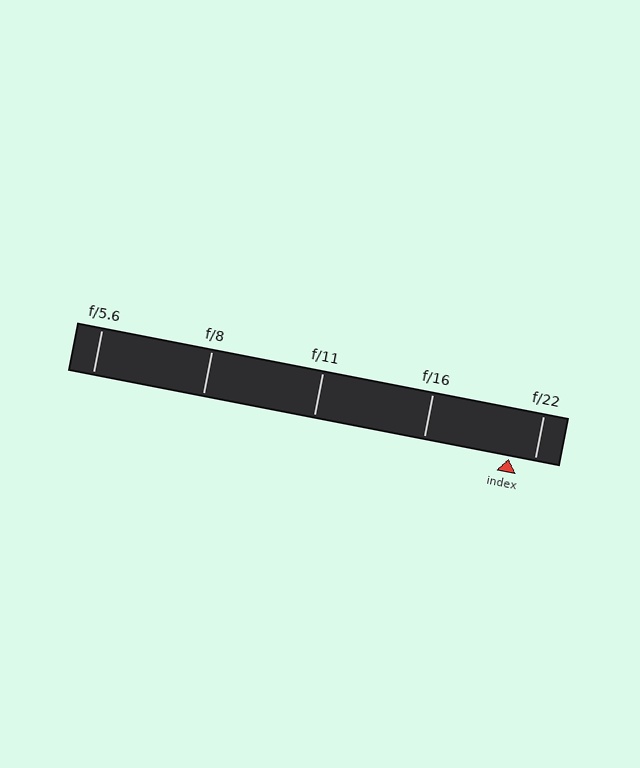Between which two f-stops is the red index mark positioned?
The index mark is between f/16 and f/22.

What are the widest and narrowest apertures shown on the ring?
The widest aperture shown is f/5.6 and the narrowest is f/22.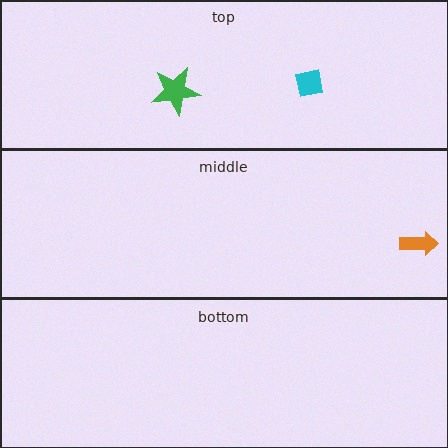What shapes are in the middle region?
The orange arrow.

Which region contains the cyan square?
The top region.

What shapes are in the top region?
The green star, the cyan square.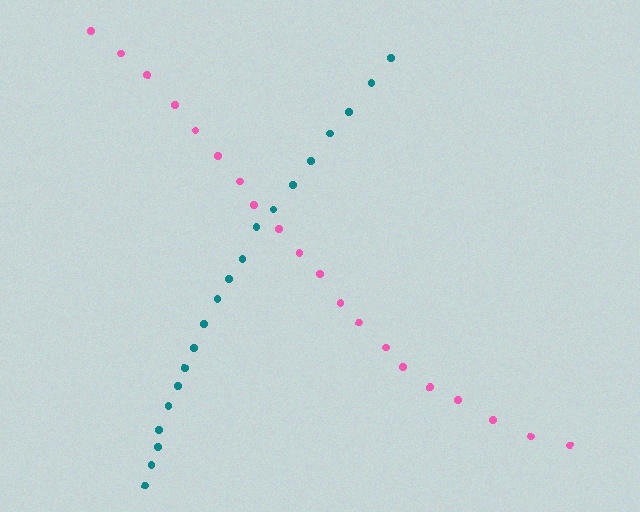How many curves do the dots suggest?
There are 2 distinct paths.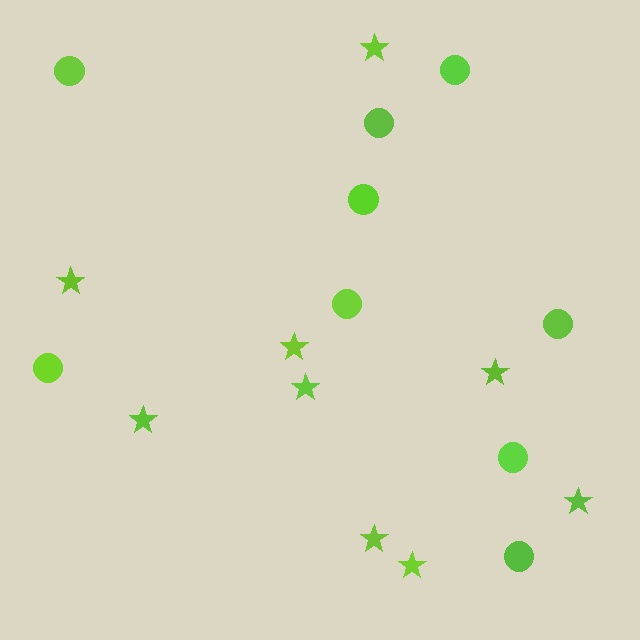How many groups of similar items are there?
There are 2 groups: one group of circles (9) and one group of stars (9).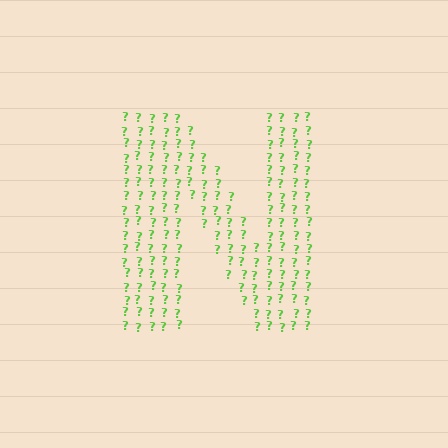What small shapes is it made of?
It is made of small question marks.